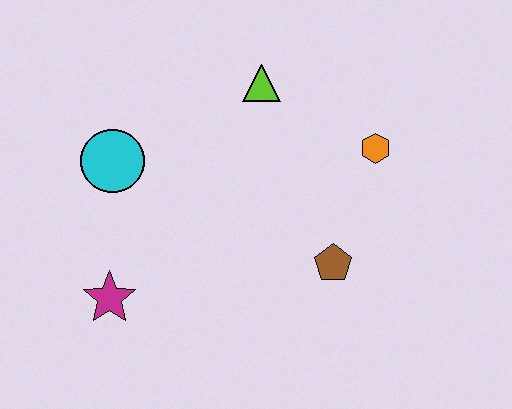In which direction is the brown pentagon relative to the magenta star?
The brown pentagon is to the right of the magenta star.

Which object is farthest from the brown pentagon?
The cyan circle is farthest from the brown pentagon.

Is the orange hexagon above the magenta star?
Yes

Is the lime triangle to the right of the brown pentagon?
No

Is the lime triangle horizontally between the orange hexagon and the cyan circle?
Yes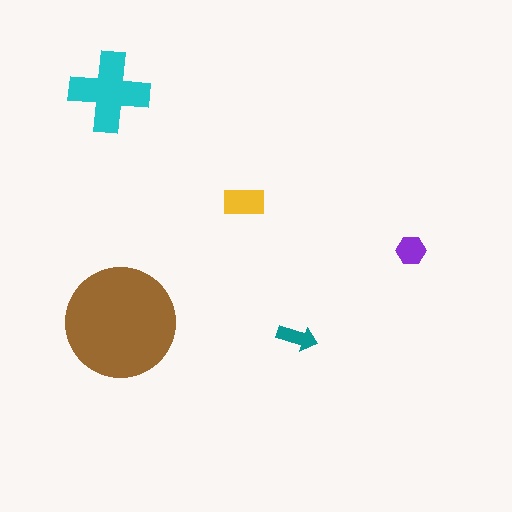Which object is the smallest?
The teal arrow.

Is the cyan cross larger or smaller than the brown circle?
Smaller.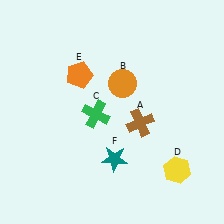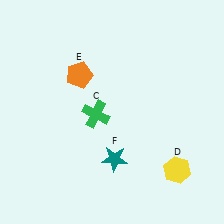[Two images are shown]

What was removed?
The brown cross (A), the orange circle (B) were removed in Image 2.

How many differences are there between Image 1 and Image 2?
There are 2 differences between the two images.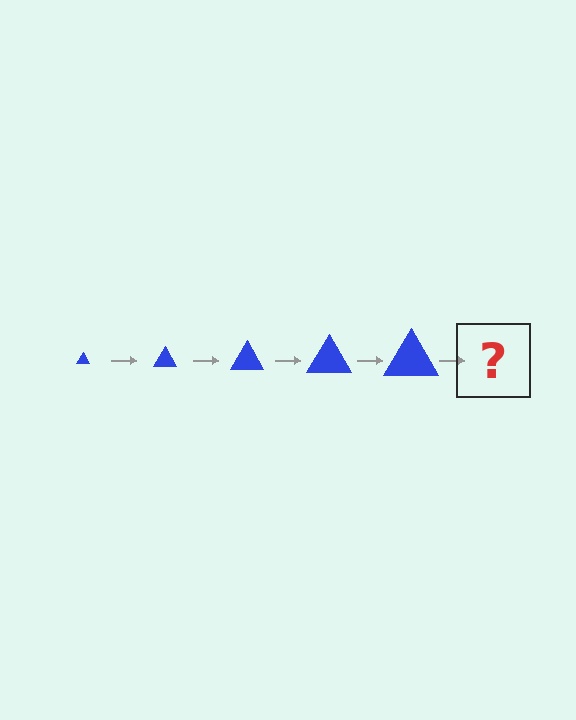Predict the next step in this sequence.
The next step is a blue triangle, larger than the previous one.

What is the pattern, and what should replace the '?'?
The pattern is that the triangle gets progressively larger each step. The '?' should be a blue triangle, larger than the previous one.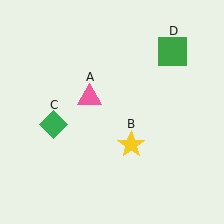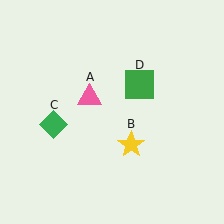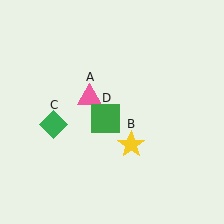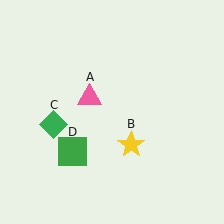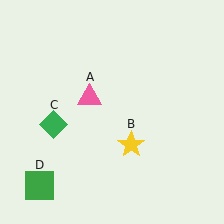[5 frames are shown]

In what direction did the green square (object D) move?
The green square (object D) moved down and to the left.